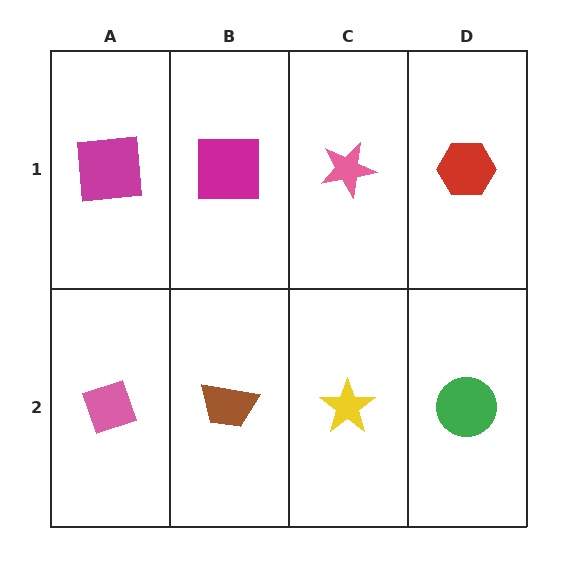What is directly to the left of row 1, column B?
A magenta square.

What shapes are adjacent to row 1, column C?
A yellow star (row 2, column C), a magenta square (row 1, column B), a red hexagon (row 1, column D).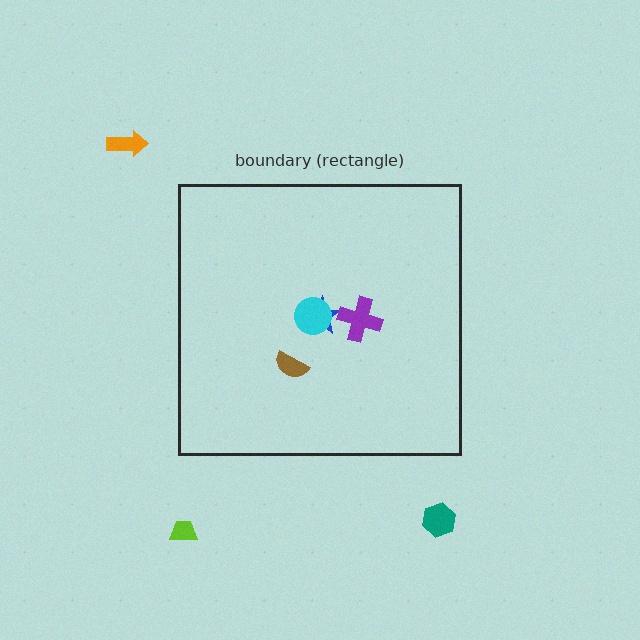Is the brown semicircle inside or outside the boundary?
Inside.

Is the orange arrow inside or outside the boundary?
Outside.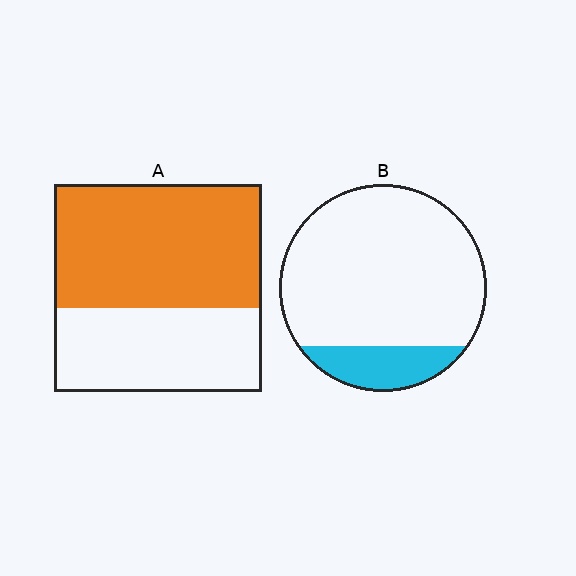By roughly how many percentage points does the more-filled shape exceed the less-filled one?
By roughly 45 percentage points (A over B).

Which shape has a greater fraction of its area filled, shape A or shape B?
Shape A.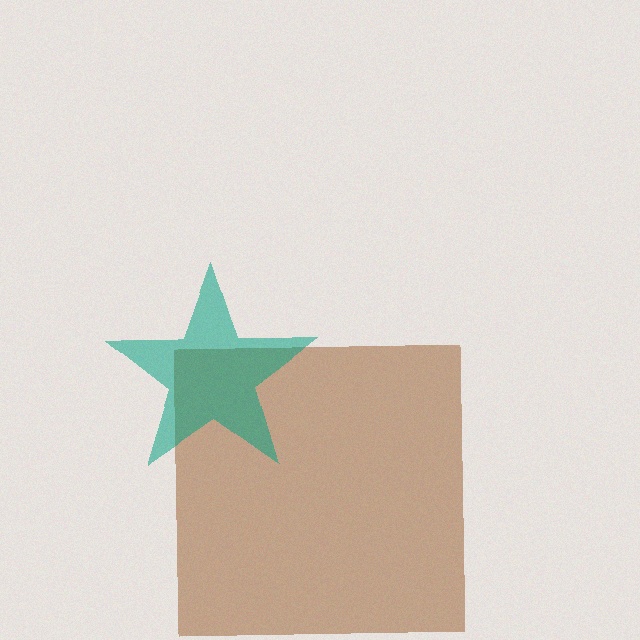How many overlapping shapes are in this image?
There are 2 overlapping shapes in the image.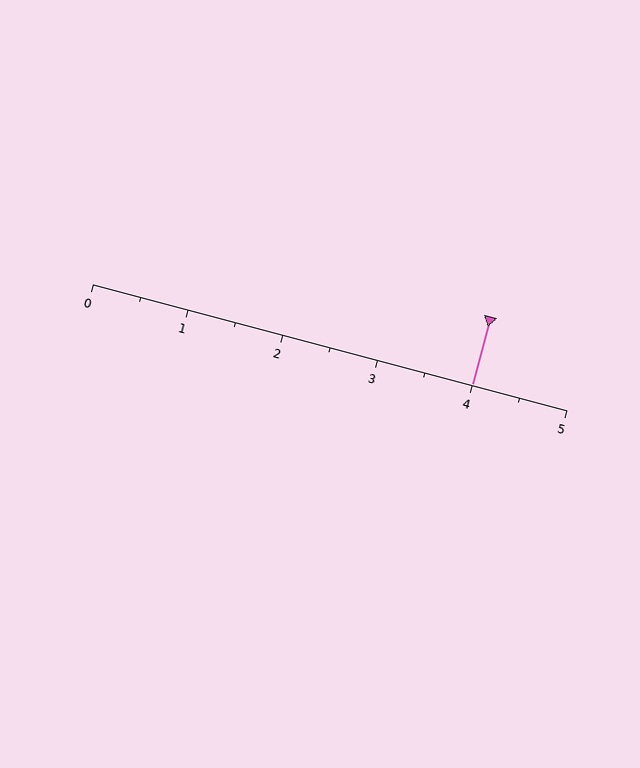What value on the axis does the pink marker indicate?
The marker indicates approximately 4.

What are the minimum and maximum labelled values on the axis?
The axis runs from 0 to 5.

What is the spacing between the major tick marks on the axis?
The major ticks are spaced 1 apart.